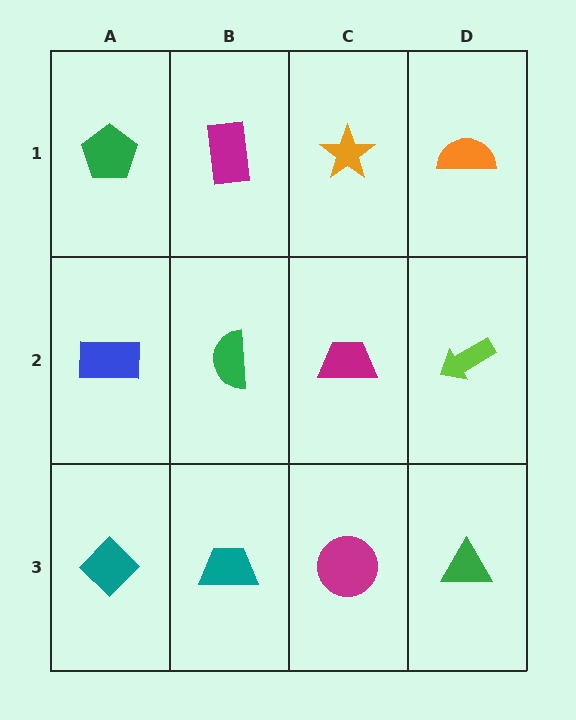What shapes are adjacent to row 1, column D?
A lime arrow (row 2, column D), an orange star (row 1, column C).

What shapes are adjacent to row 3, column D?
A lime arrow (row 2, column D), a magenta circle (row 3, column C).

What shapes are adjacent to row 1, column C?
A magenta trapezoid (row 2, column C), a magenta rectangle (row 1, column B), an orange semicircle (row 1, column D).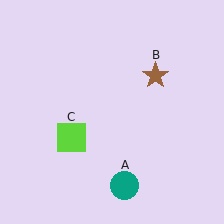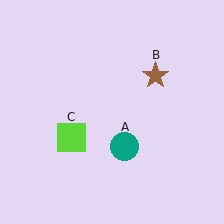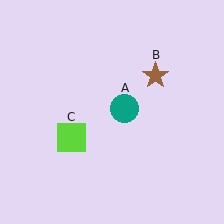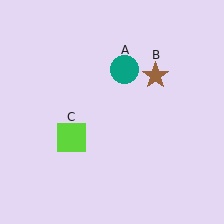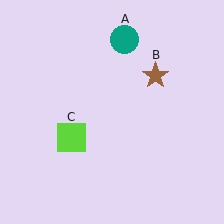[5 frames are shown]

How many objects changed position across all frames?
1 object changed position: teal circle (object A).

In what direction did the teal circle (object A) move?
The teal circle (object A) moved up.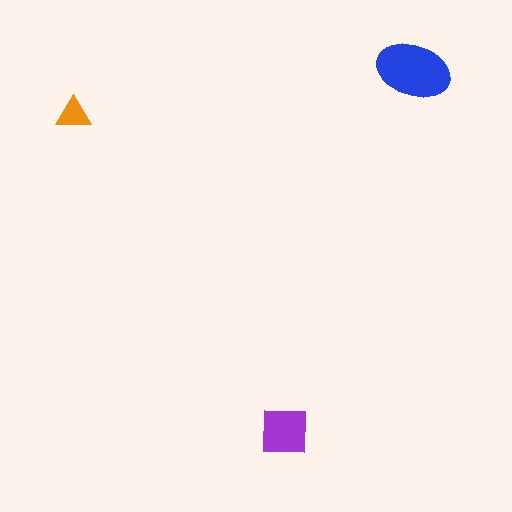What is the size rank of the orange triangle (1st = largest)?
3rd.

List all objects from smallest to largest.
The orange triangle, the purple square, the blue ellipse.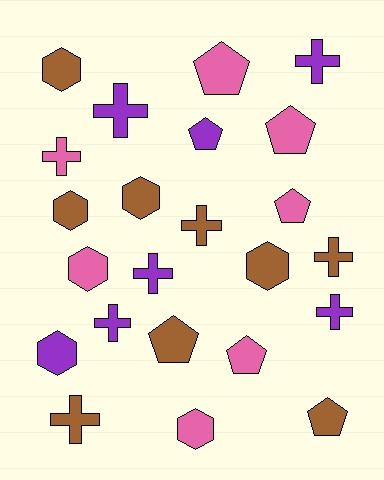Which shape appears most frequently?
Cross, with 9 objects.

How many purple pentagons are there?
There is 1 purple pentagon.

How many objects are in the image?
There are 23 objects.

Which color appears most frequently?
Brown, with 9 objects.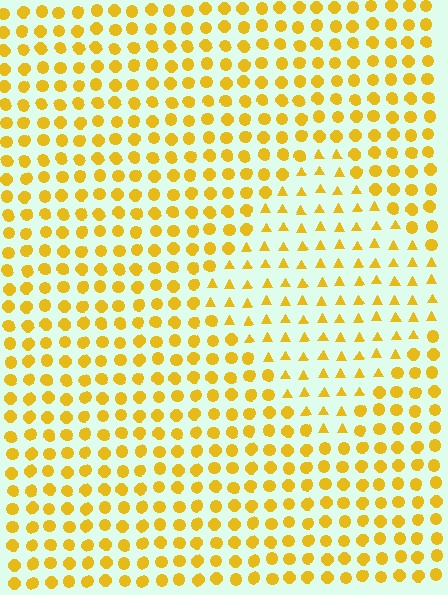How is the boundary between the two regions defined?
The boundary is defined by a change in element shape: triangles inside vs. circles outside. All elements share the same color and spacing.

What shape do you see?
I see a diamond.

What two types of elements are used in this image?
The image uses triangles inside the diamond region and circles outside it.